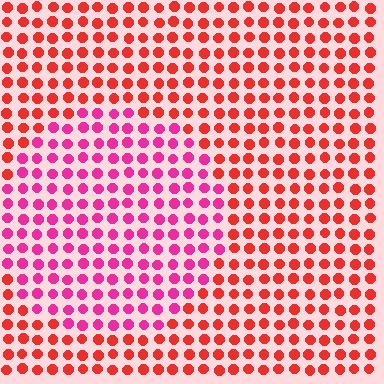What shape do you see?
I see a circle.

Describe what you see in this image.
The image is filled with small red elements in a uniform arrangement. A circle-shaped region is visible where the elements are tinted to a slightly different hue, forming a subtle color boundary.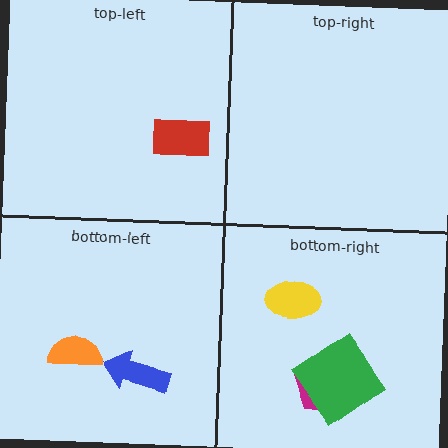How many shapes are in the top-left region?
1.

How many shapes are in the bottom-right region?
3.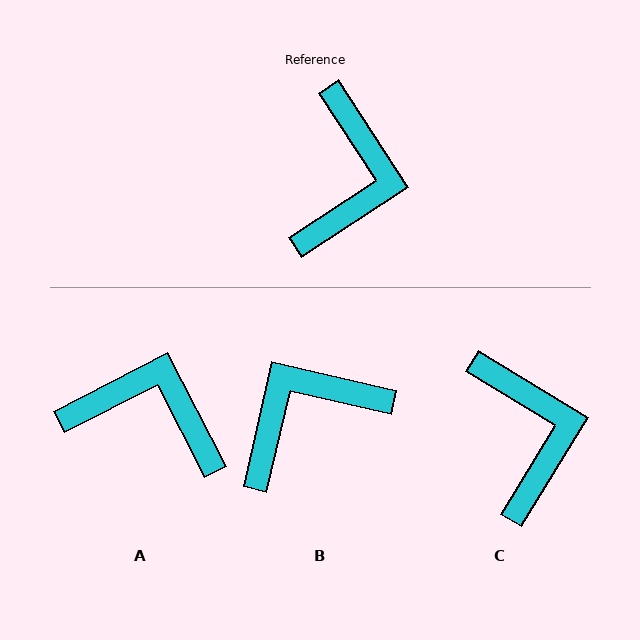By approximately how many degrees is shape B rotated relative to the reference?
Approximately 134 degrees counter-clockwise.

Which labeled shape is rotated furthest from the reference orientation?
B, about 134 degrees away.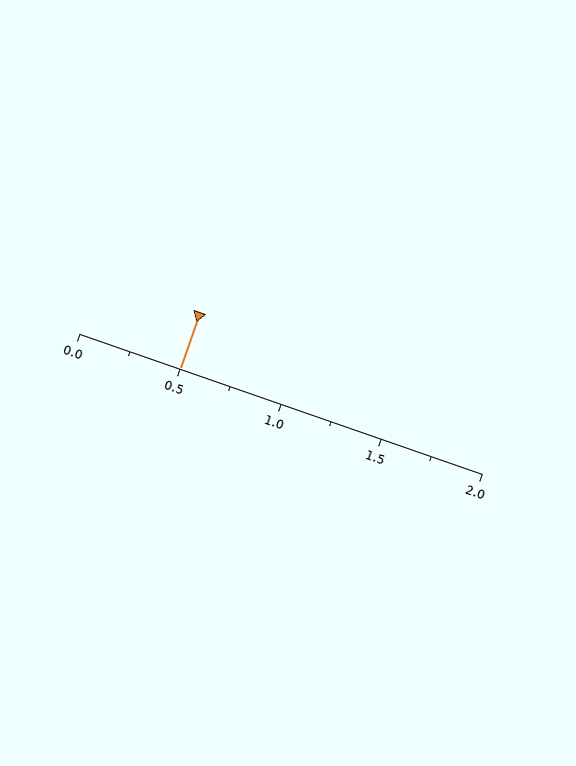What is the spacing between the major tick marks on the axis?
The major ticks are spaced 0.5 apart.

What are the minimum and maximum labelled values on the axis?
The axis runs from 0.0 to 2.0.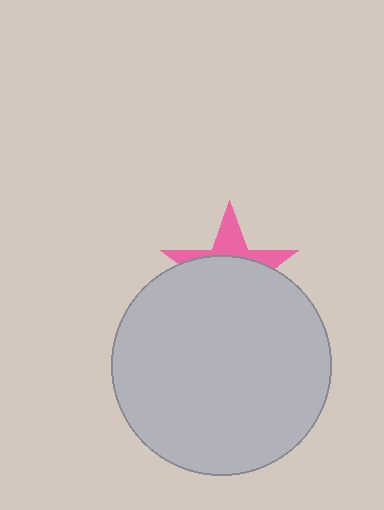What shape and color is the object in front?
The object in front is a light gray circle.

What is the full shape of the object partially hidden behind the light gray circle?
The partially hidden object is a pink star.